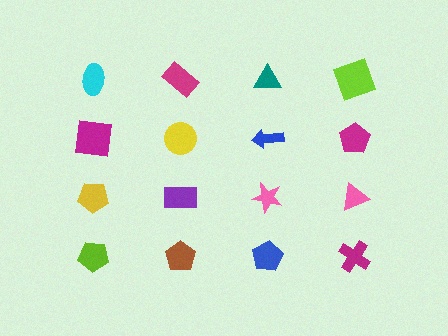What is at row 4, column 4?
A magenta cross.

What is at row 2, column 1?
A magenta square.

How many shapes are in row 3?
4 shapes.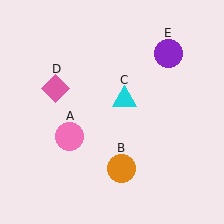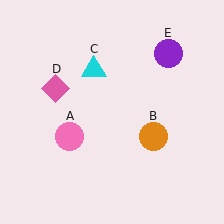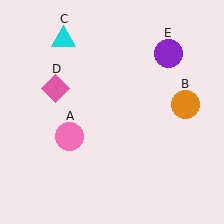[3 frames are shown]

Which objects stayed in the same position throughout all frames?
Pink circle (object A) and pink diamond (object D) and purple circle (object E) remained stationary.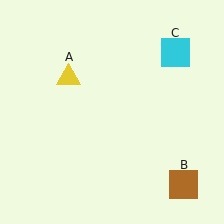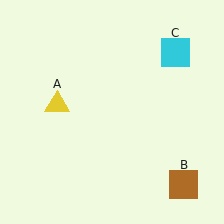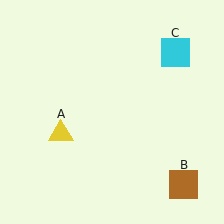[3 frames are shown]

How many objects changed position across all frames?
1 object changed position: yellow triangle (object A).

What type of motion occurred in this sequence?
The yellow triangle (object A) rotated counterclockwise around the center of the scene.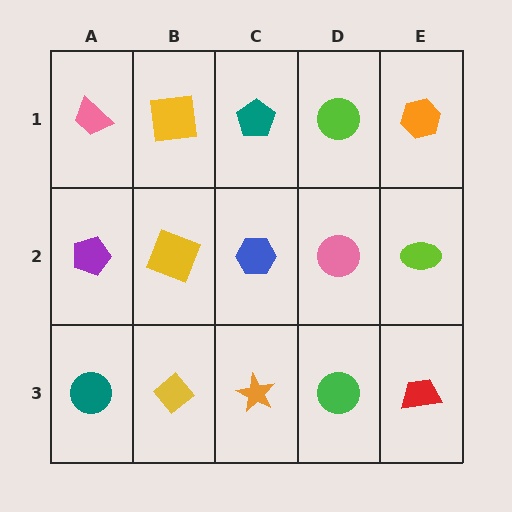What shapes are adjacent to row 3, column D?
A pink circle (row 2, column D), an orange star (row 3, column C), a red trapezoid (row 3, column E).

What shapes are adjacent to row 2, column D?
A lime circle (row 1, column D), a green circle (row 3, column D), a blue hexagon (row 2, column C), a lime ellipse (row 2, column E).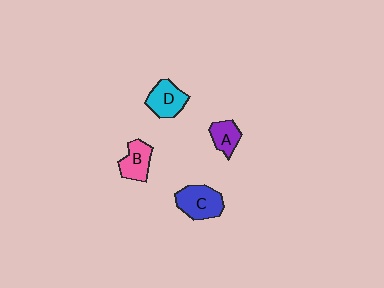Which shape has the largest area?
Shape C (blue).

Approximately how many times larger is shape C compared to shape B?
Approximately 1.3 times.